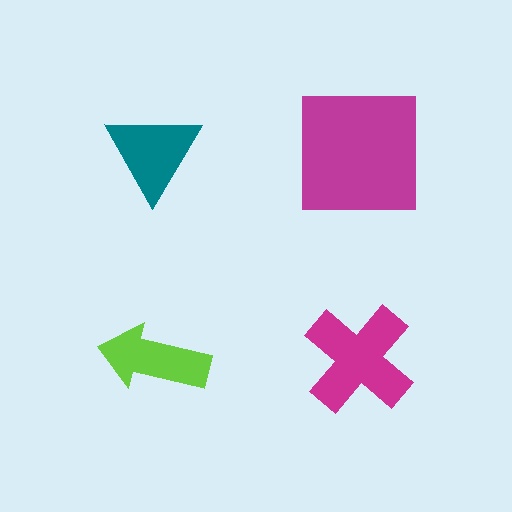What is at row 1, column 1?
A teal triangle.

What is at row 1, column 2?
A magenta square.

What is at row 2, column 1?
A lime arrow.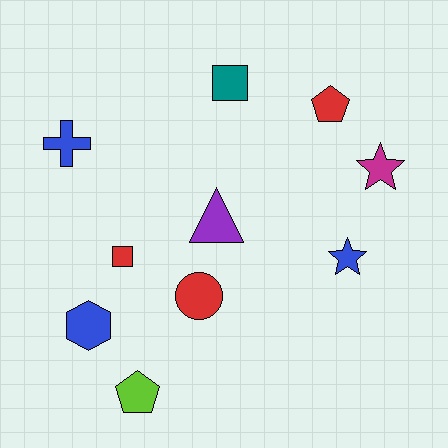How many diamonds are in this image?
There are no diamonds.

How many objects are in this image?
There are 10 objects.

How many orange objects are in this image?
There are no orange objects.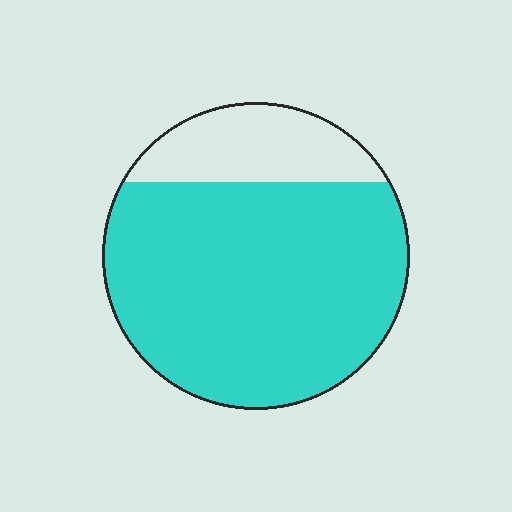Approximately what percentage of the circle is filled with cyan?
Approximately 80%.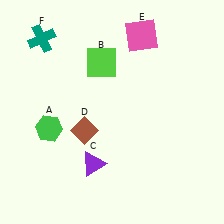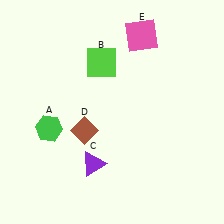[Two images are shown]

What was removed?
The teal cross (F) was removed in Image 2.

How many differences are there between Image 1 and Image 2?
There is 1 difference between the two images.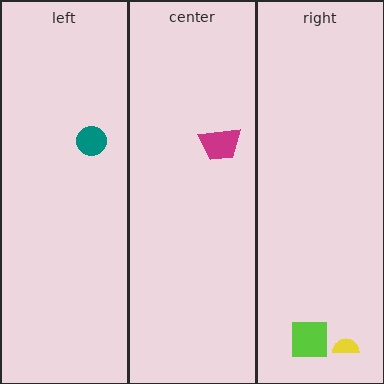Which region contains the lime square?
The right region.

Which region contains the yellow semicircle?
The right region.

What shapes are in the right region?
The lime square, the yellow semicircle.